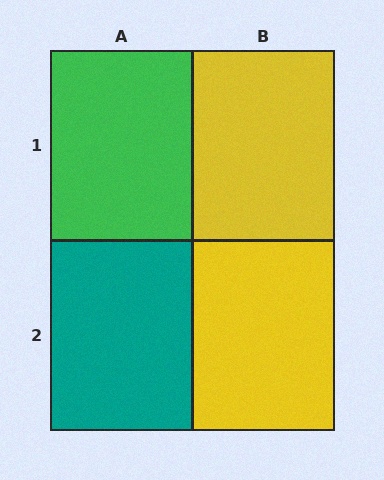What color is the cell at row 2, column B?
Yellow.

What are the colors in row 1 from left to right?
Green, yellow.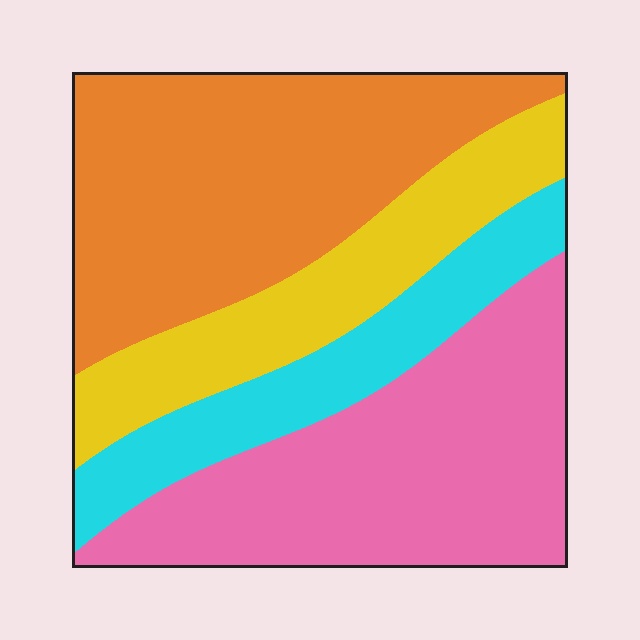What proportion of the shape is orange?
Orange covers around 35% of the shape.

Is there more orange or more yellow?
Orange.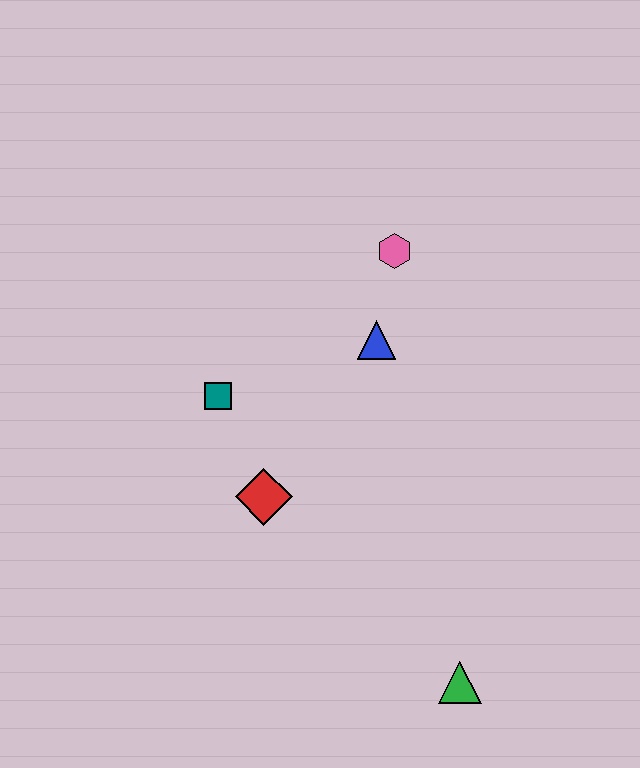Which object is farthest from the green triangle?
The pink hexagon is farthest from the green triangle.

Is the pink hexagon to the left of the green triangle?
Yes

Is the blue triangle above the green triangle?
Yes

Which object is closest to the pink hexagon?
The blue triangle is closest to the pink hexagon.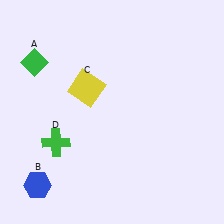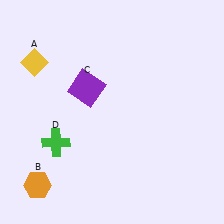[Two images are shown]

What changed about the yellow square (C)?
In Image 1, C is yellow. In Image 2, it changed to purple.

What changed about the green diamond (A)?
In Image 1, A is green. In Image 2, it changed to yellow.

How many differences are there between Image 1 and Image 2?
There are 3 differences between the two images.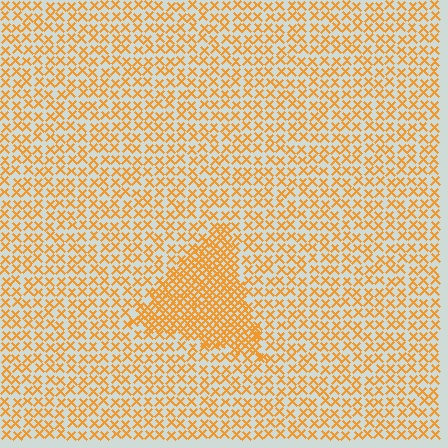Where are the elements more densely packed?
The elements are more densely packed inside the triangle boundary.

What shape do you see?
I see a triangle.